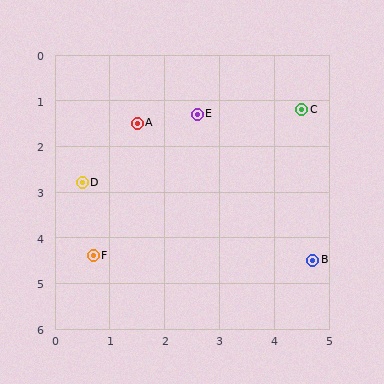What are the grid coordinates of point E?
Point E is at approximately (2.6, 1.3).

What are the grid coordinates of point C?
Point C is at approximately (4.5, 1.2).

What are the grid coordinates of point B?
Point B is at approximately (4.7, 4.5).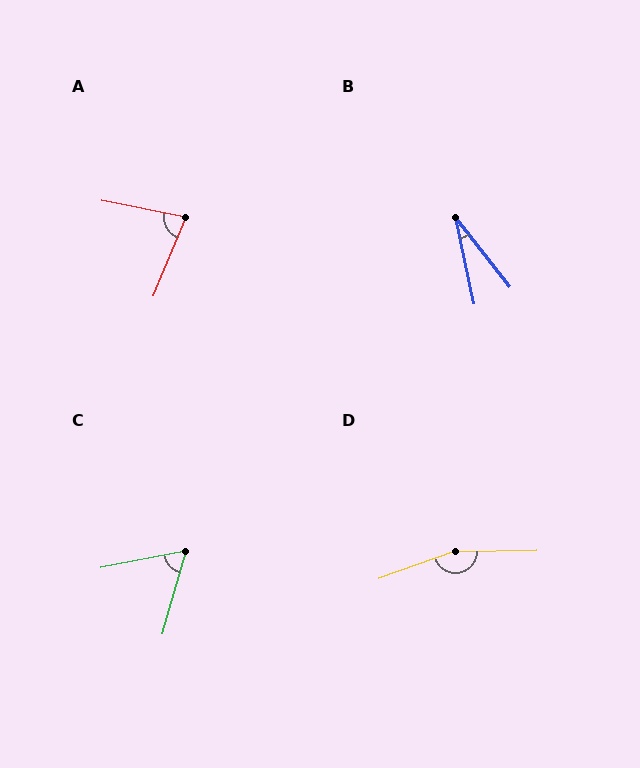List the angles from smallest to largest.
B (26°), C (63°), A (79°), D (161°).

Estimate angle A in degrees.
Approximately 79 degrees.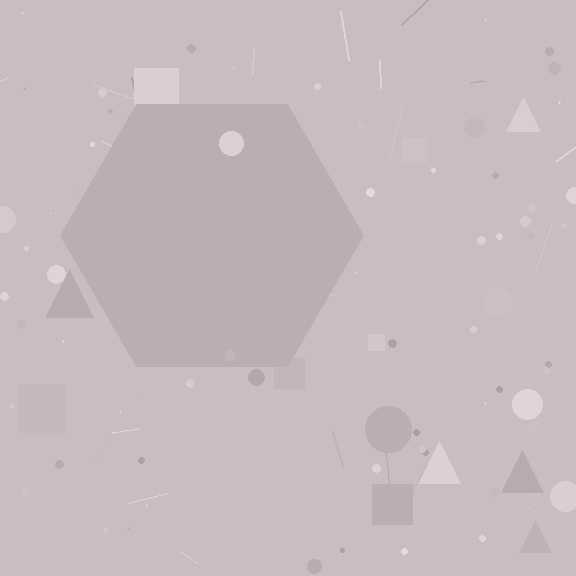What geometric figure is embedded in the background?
A hexagon is embedded in the background.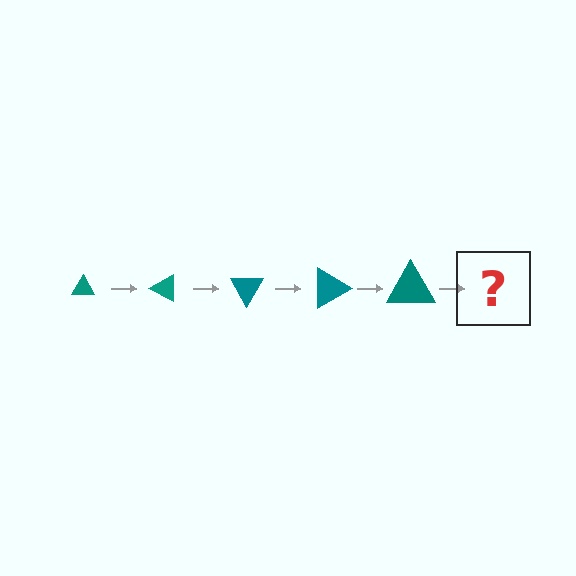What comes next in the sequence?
The next element should be a triangle, larger than the previous one and rotated 150 degrees from the start.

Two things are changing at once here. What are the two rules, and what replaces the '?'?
The two rules are that the triangle grows larger each step and it rotates 30 degrees each step. The '?' should be a triangle, larger than the previous one and rotated 150 degrees from the start.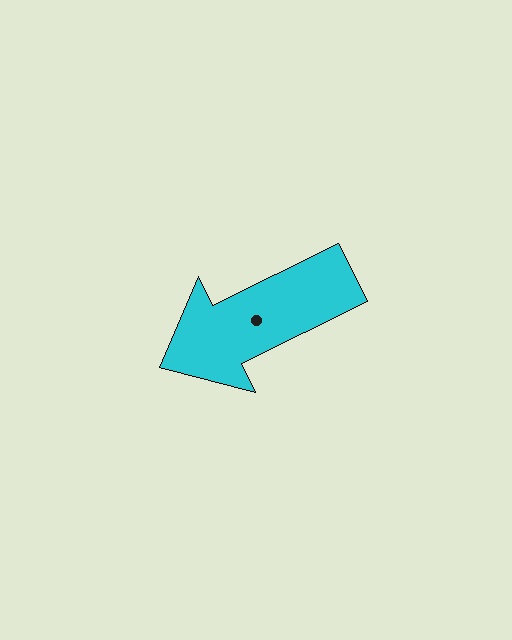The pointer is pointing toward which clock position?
Roughly 8 o'clock.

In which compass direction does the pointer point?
Southwest.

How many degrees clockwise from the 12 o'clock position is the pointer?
Approximately 244 degrees.